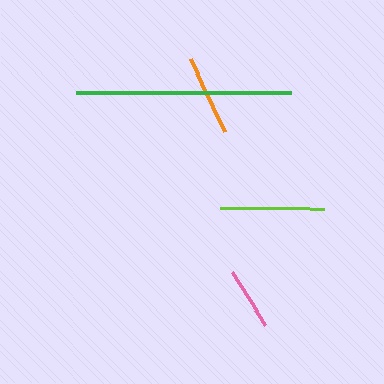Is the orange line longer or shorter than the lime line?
The lime line is longer than the orange line.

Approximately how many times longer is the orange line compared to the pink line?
The orange line is approximately 1.3 times the length of the pink line.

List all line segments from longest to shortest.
From longest to shortest: green, lime, orange, pink.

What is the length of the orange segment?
The orange segment is approximately 81 pixels long.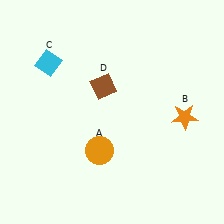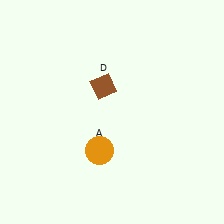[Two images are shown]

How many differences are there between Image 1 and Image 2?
There are 2 differences between the two images.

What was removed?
The cyan diamond (C), the orange star (B) were removed in Image 2.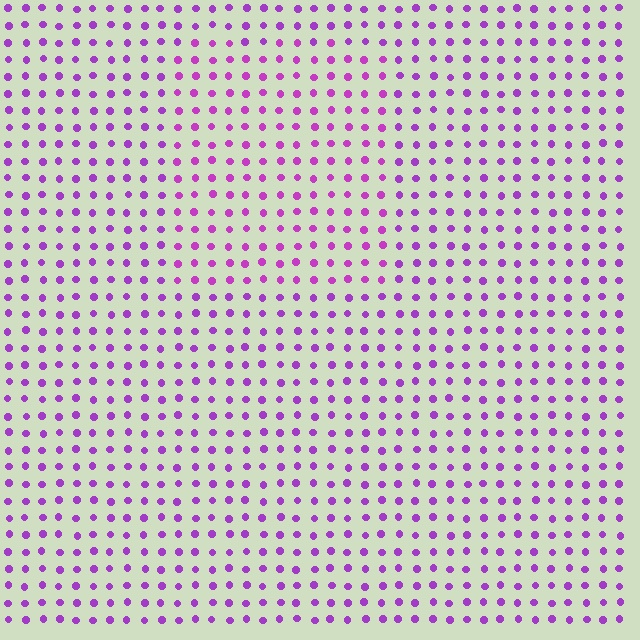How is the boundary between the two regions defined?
The boundary is defined purely by a slight shift in hue (about 16 degrees). Spacing, size, and orientation are identical on both sides.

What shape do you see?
I see a rectangle.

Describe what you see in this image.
The image is filled with small purple elements in a uniform arrangement. A rectangle-shaped region is visible where the elements are tinted to a slightly different hue, forming a subtle color boundary.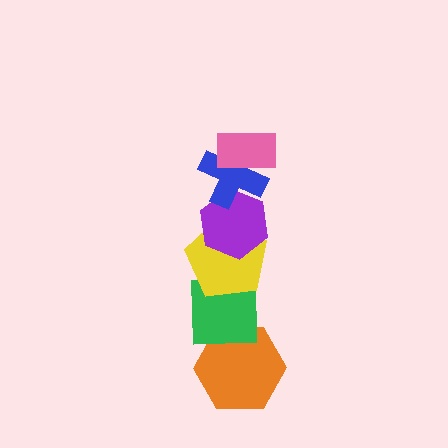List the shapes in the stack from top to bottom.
From top to bottom: the pink rectangle, the blue cross, the purple hexagon, the yellow pentagon, the green square, the orange hexagon.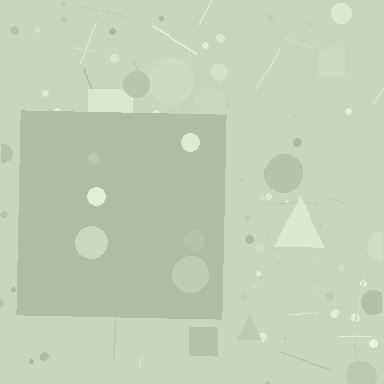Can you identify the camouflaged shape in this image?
The camouflaged shape is a square.